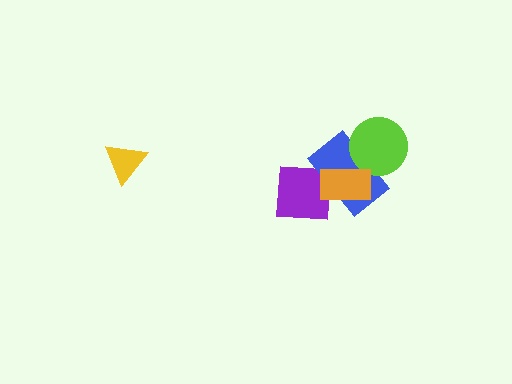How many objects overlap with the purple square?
2 objects overlap with the purple square.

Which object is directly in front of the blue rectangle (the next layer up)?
The lime circle is directly in front of the blue rectangle.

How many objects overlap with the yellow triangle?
0 objects overlap with the yellow triangle.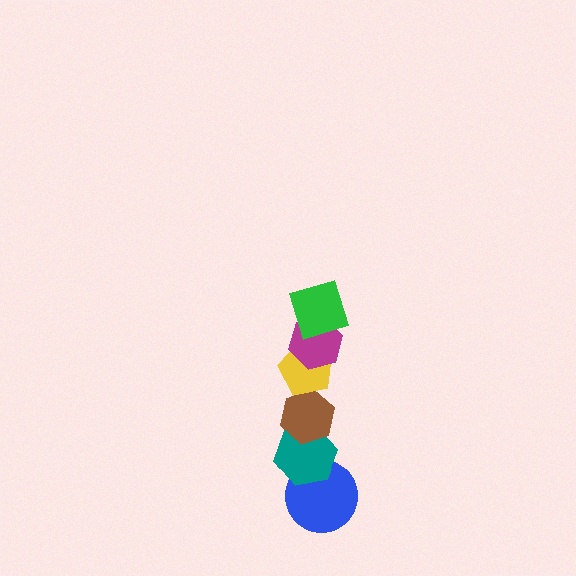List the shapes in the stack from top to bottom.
From top to bottom: the green square, the magenta hexagon, the yellow pentagon, the brown hexagon, the teal hexagon, the blue circle.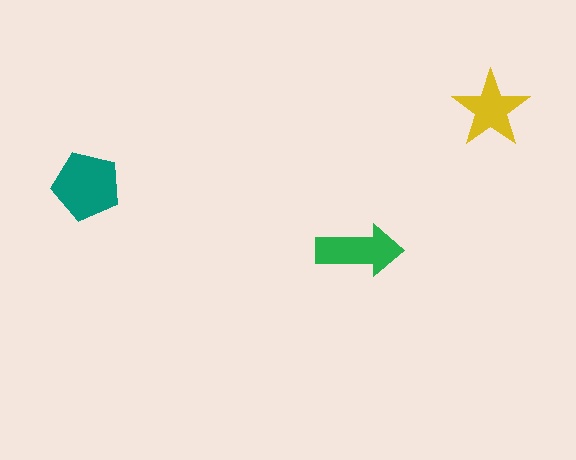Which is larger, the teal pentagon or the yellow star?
The teal pentagon.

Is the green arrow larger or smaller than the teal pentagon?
Smaller.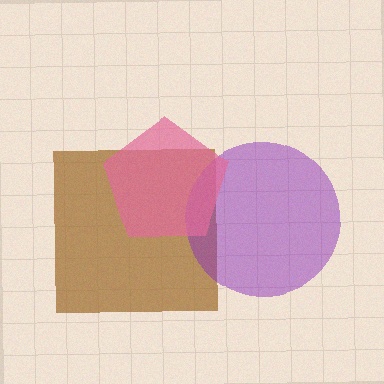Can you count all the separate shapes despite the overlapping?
Yes, there are 3 separate shapes.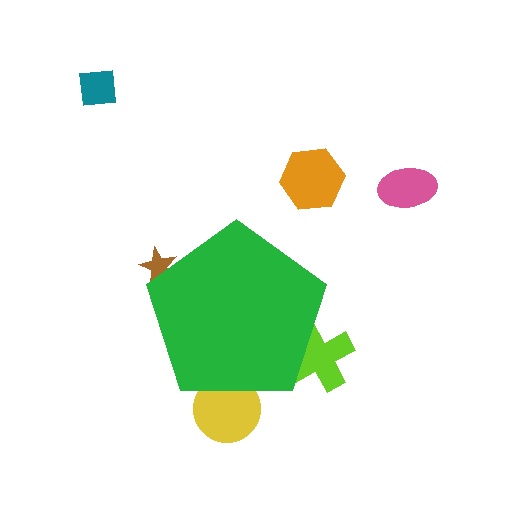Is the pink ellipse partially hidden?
No, the pink ellipse is fully visible.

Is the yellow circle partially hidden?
Yes, the yellow circle is partially hidden behind the green pentagon.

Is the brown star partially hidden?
Yes, the brown star is partially hidden behind the green pentagon.